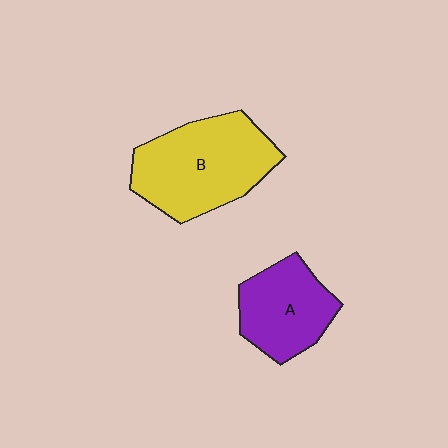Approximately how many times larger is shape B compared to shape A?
Approximately 1.5 times.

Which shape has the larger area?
Shape B (yellow).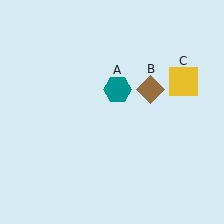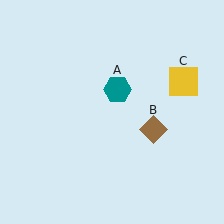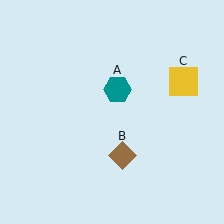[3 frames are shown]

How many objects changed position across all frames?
1 object changed position: brown diamond (object B).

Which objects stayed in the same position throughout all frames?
Teal hexagon (object A) and yellow square (object C) remained stationary.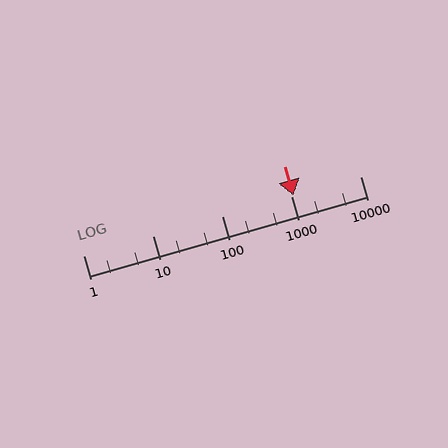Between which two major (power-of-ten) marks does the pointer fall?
The pointer is between 1000 and 10000.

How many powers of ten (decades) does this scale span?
The scale spans 4 decades, from 1 to 10000.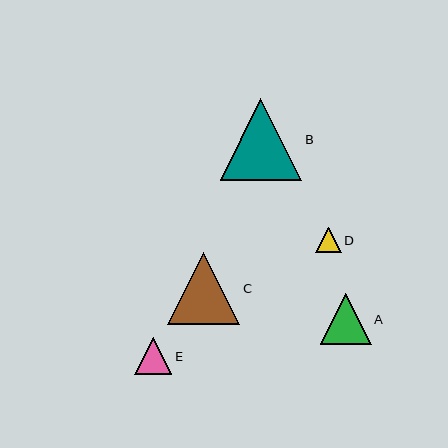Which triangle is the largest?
Triangle B is the largest with a size of approximately 82 pixels.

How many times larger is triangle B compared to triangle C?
Triangle B is approximately 1.1 times the size of triangle C.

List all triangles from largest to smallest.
From largest to smallest: B, C, A, E, D.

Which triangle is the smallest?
Triangle D is the smallest with a size of approximately 26 pixels.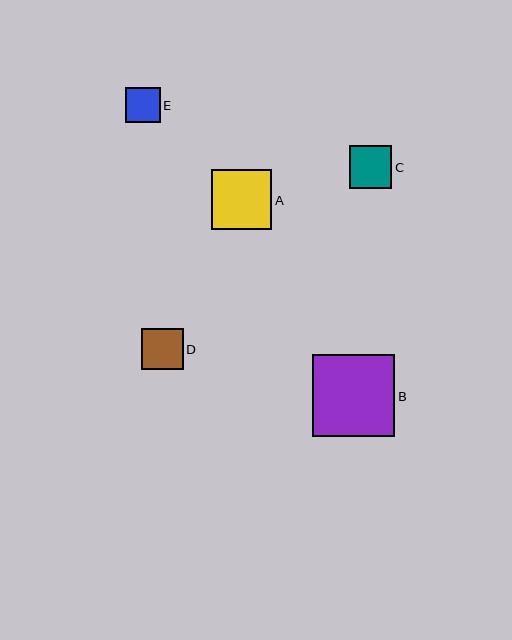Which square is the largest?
Square B is the largest with a size of approximately 82 pixels.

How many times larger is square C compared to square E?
Square C is approximately 1.2 times the size of square E.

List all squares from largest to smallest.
From largest to smallest: B, A, C, D, E.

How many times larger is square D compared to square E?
Square D is approximately 1.2 times the size of square E.